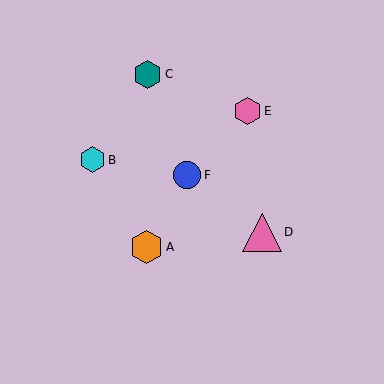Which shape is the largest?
The pink triangle (labeled D) is the largest.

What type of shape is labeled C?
Shape C is a teal hexagon.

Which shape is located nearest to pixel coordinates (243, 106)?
The pink hexagon (labeled E) at (248, 111) is nearest to that location.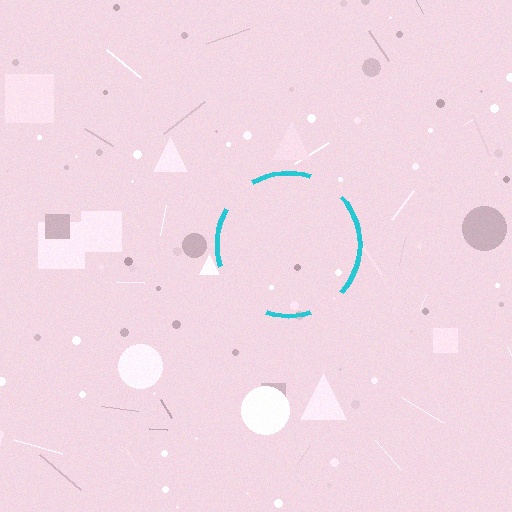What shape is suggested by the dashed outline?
The dashed outline suggests a circle.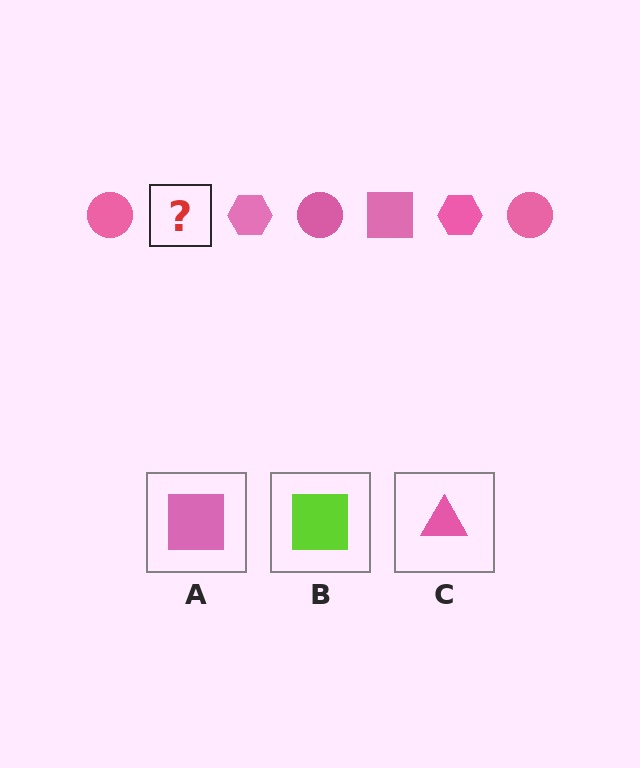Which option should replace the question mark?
Option A.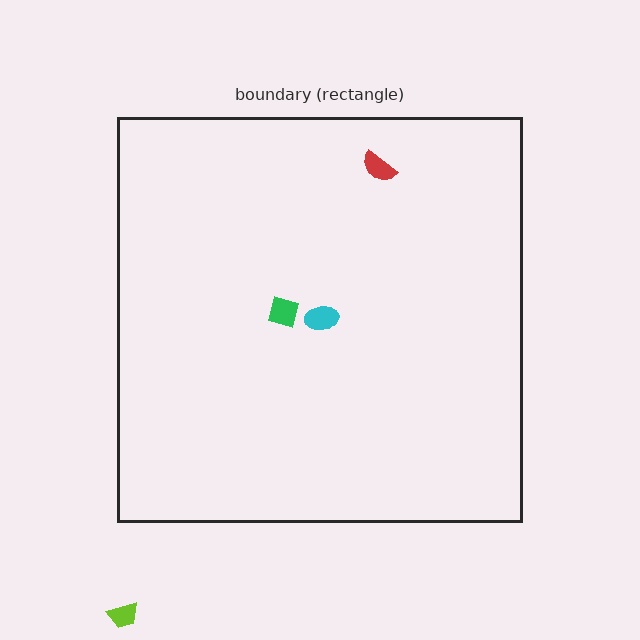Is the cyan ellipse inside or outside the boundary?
Inside.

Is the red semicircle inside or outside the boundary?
Inside.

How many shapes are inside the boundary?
3 inside, 1 outside.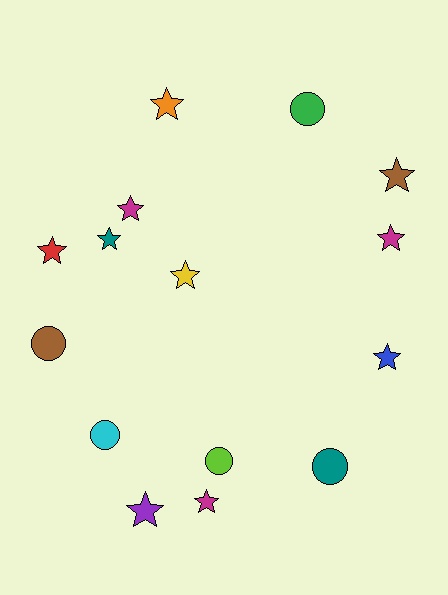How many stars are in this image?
There are 10 stars.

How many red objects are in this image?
There is 1 red object.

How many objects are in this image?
There are 15 objects.